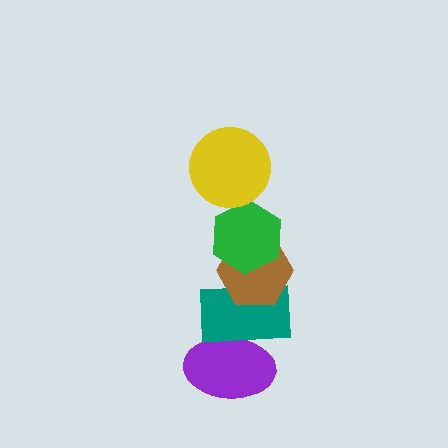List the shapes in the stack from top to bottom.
From top to bottom: the yellow circle, the green hexagon, the brown hexagon, the teal rectangle, the purple ellipse.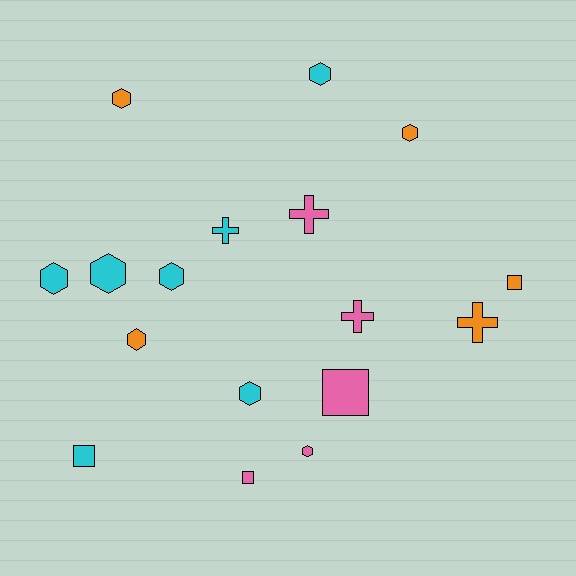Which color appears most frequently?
Cyan, with 7 objects.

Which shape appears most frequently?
Hexagon, with 9 objects.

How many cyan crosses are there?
There is 1 cyan cross.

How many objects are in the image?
There are 17 objects.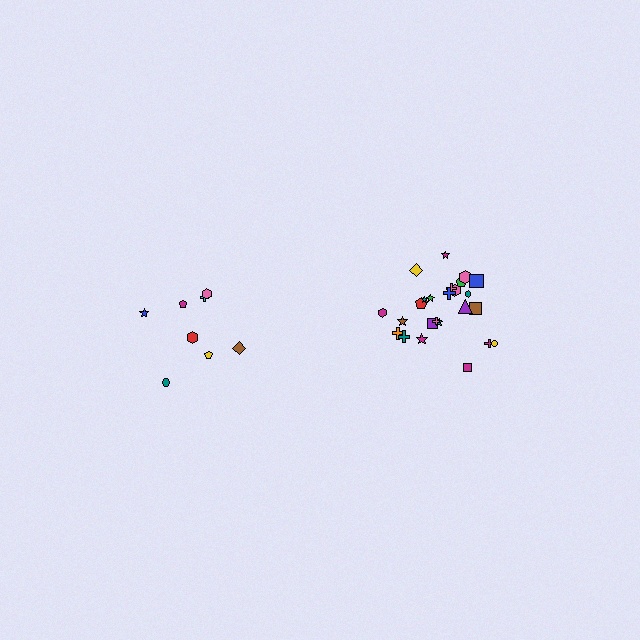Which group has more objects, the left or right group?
The right group.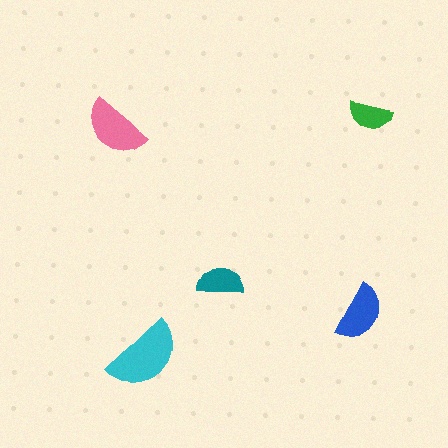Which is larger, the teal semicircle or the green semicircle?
The teal one.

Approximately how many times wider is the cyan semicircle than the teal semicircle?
About 1.5 times wider.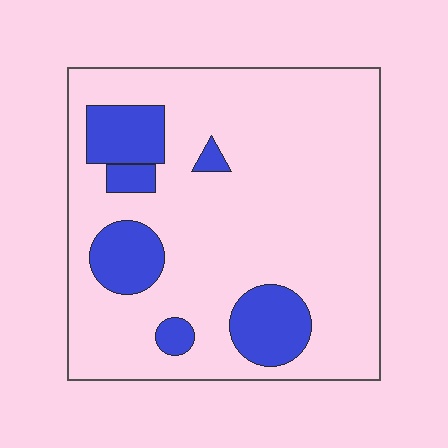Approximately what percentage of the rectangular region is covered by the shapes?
Approximately 20%.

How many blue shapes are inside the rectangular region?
6.